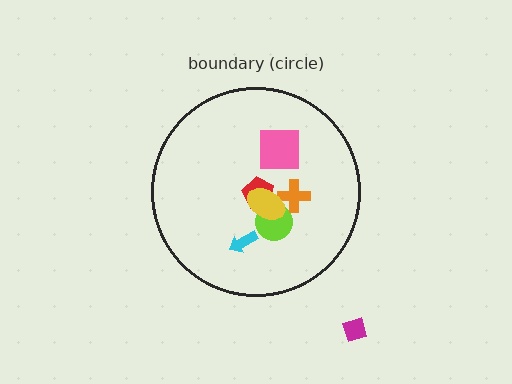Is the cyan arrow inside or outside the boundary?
Inside.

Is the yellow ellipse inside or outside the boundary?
Inside.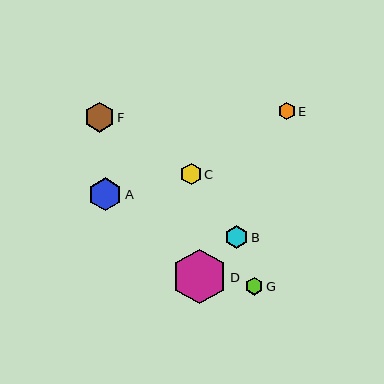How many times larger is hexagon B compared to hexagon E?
Hexagon B is approximately 1.3 times the size of hexagon E.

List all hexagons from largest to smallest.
From largest to smallest: D, A, F, B, C, G, E.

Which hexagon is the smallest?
Hexagon E is the smallest with a size of approximately 17 pixels.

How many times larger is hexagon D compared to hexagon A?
Hexagon D is approximately 1.7 times the size of hexagon A.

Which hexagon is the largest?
Hexagon D is the largest with a size of approximately 55 pixels.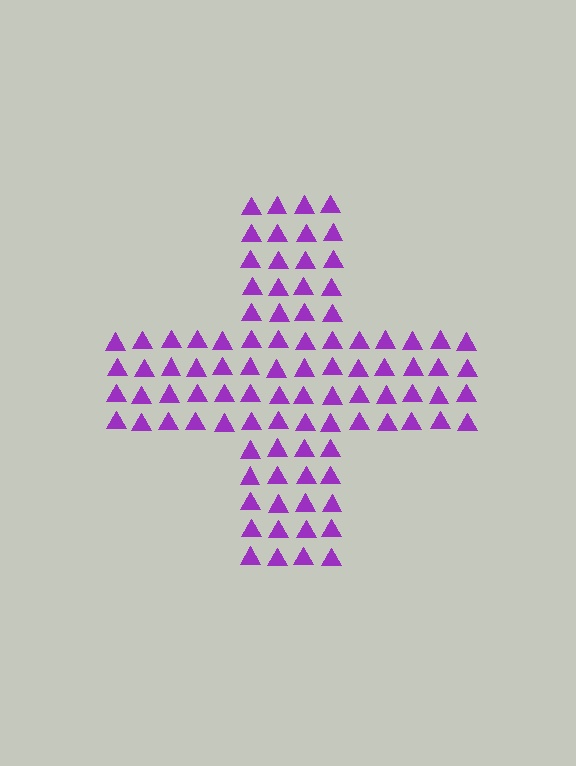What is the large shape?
The large shape is a cross.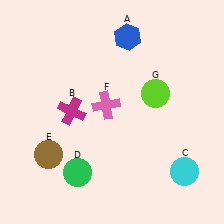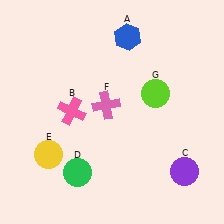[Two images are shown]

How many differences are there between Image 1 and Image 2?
There are 3 differences between the two images.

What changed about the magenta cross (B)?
In Image 1, B is magenta. In Image 2, it changed to pink.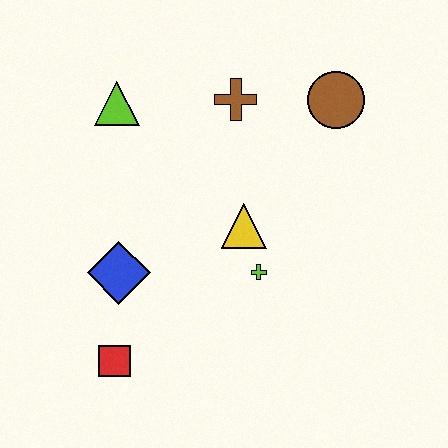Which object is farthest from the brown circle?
The red square is farthest from the brown circle.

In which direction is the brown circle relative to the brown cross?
The brown circle is to the right of the brown cross.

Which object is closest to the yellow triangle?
The lime cross is closest to the yellow triangle.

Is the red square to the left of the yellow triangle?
Yes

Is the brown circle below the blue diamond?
No